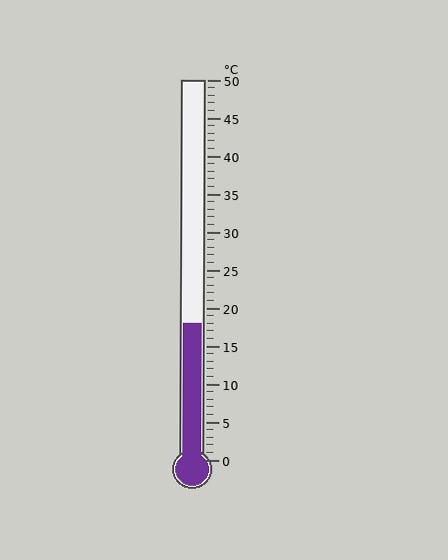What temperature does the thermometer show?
The thermometer shows approximately 18°C.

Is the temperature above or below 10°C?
The temperature is above 10°C.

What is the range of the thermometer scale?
The thermometer scale ranges from 0°C to 50°C.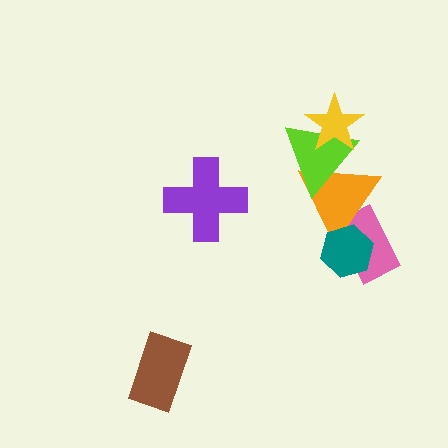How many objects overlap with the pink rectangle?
2 objects overlap with the pink rectangle.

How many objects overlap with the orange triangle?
3 objects overlap with the orange triangle.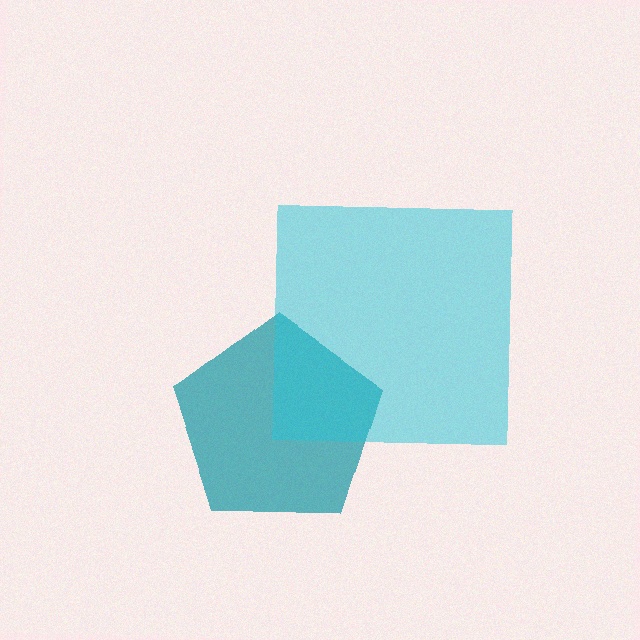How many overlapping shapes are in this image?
There are 2 overlapping shapes in the image.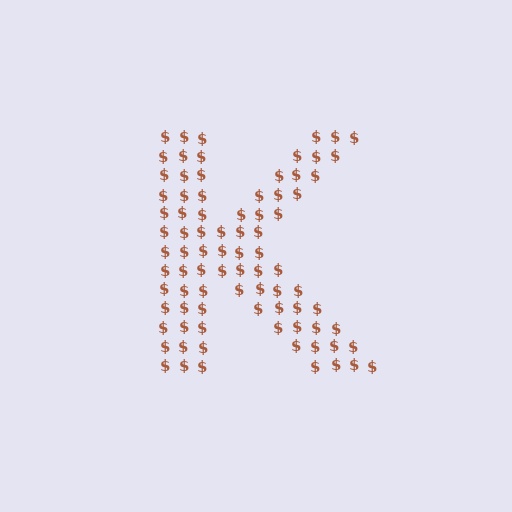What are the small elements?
The small elements are dollar signs.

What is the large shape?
The large shape is the letter K.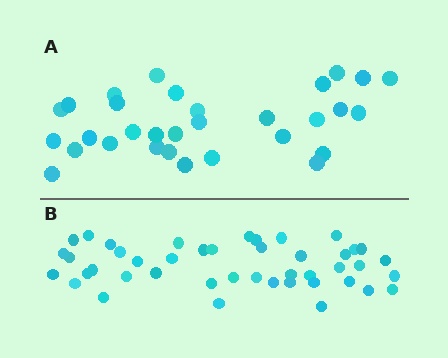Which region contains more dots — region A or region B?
Region B (the bottom region) has more dots.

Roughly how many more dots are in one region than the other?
Region B has approximately 15 more dots than region A.